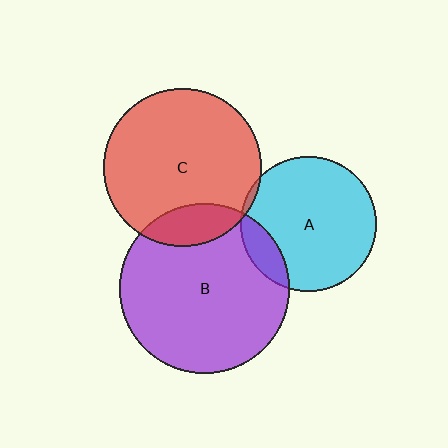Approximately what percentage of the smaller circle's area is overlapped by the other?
Approximately 5%.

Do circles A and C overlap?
Yes.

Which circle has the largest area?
Circle B (purple).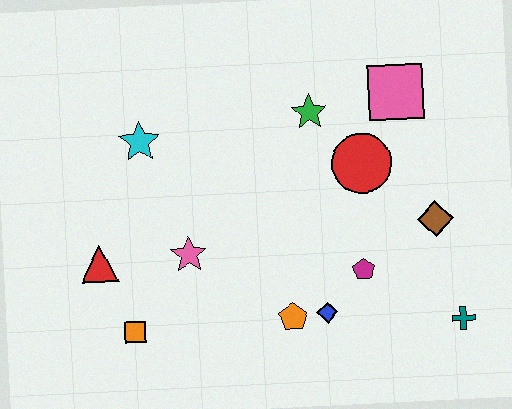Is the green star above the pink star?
Yes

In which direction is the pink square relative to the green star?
The pink square is to the right of the green star.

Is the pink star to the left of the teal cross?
Yes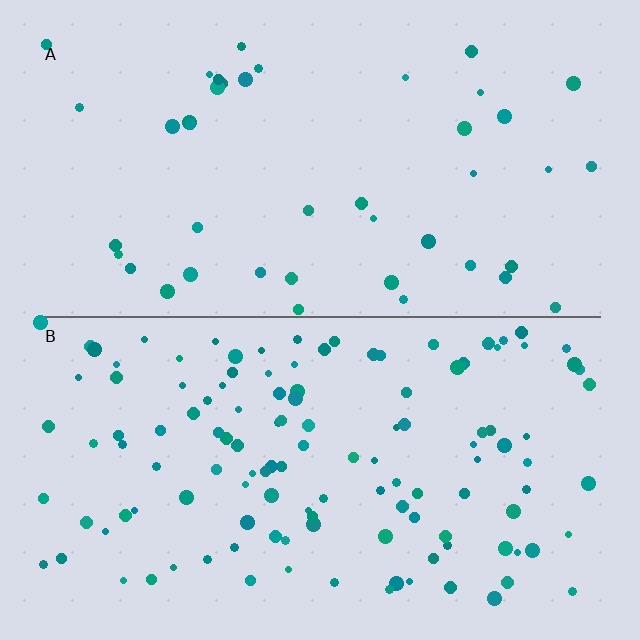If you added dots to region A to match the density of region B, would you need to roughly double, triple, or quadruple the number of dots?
Approximately triple.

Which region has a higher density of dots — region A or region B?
B (the bottom).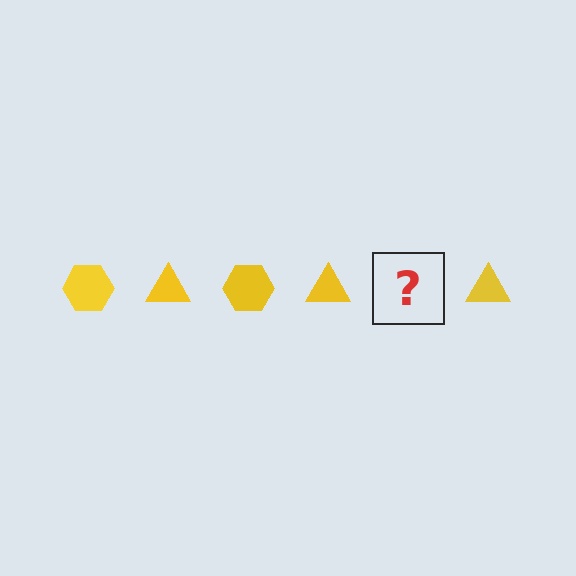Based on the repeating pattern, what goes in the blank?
The blank should be a yellow hexagon.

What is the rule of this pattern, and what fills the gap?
The rule is that the pattern cycles through hexagon, triangle shapes in yellow. The gap should be filled with a yellow hexagon.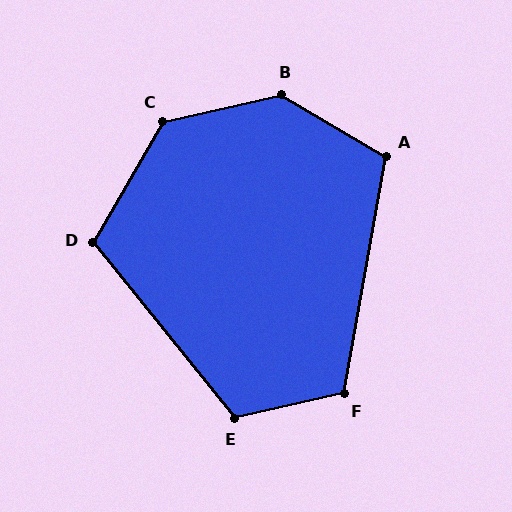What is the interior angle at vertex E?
Approximately 116 degrees (obtuse).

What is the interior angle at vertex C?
Approximately 133 degrees (obtuse).